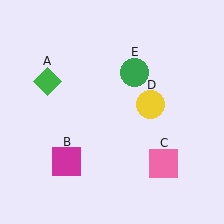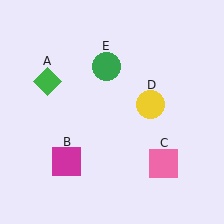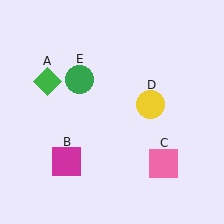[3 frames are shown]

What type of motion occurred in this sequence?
The green circle (object E) rotated counterclockwise around the center of the scene.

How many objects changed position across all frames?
1 object changed position: green circle (object E).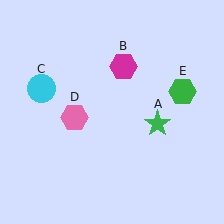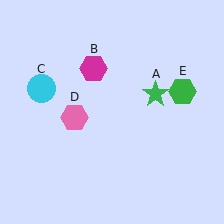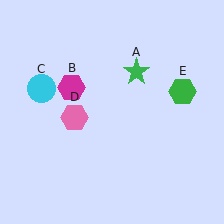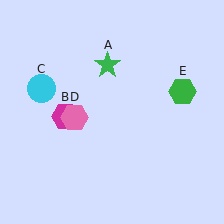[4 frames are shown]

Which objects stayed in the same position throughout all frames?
Cyan circle (object C) and pink hexagon (object D) and green hexagon (object E) remained stationary.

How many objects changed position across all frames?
2 objects changed position: green star (object A), magenta hexagon (object B).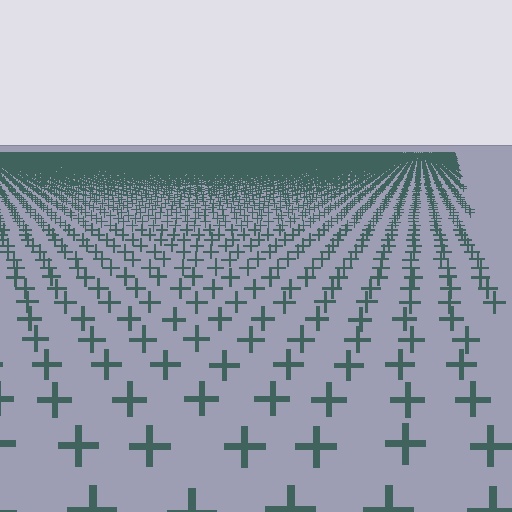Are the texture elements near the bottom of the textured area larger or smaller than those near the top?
Larger. Near the bottom, elements are closer to the viewer and appear at a bigger on-screen size.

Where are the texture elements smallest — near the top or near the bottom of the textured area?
Near the top.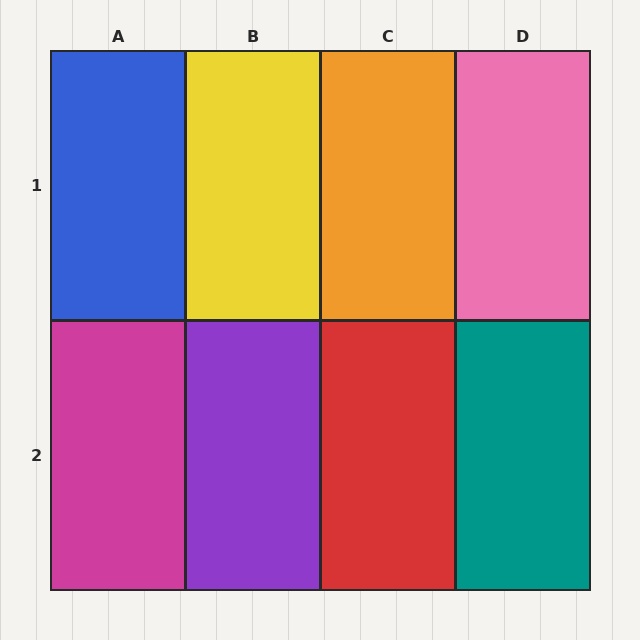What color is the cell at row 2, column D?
Teal.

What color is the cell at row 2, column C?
Red.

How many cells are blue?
1 cell is blue.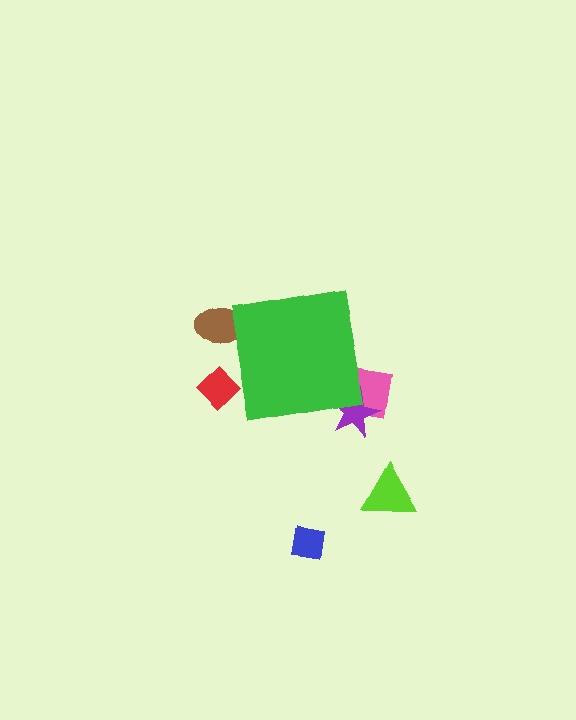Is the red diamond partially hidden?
Yes, the red diamond is partially hidden behind the green square.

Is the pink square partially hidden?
Yes, the pink square is partially hidden behind the green square.